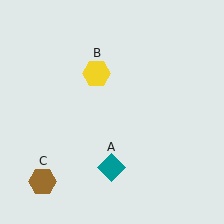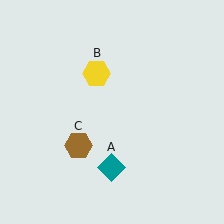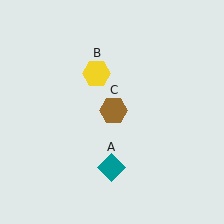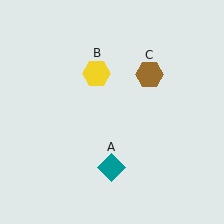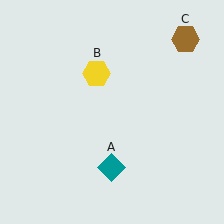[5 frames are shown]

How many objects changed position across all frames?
1 object changed position: brown hexagon (object C).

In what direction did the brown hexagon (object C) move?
The brown hexagon (object C) moved up and to the right.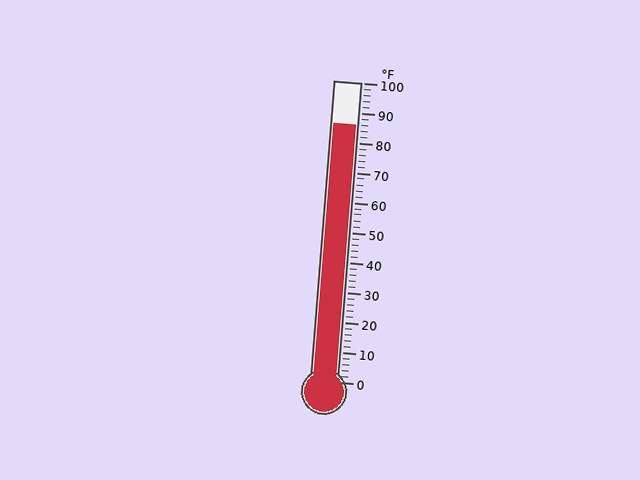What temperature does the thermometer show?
The thermometer shows approximately 86°F.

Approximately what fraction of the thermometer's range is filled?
The thermometer is filled to approximately 85% of its range.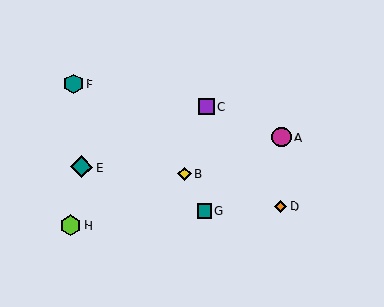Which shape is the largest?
The teal diamond (labeled E) is the largest.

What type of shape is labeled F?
Shape F is a teal hexagon.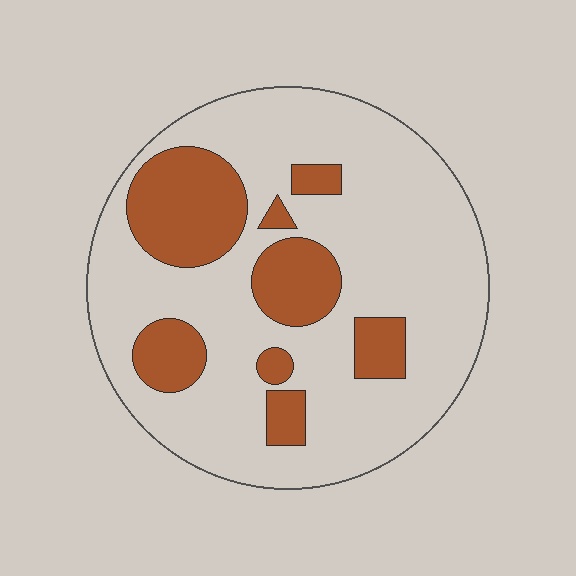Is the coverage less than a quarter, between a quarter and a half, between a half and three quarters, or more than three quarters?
Less than a quarter.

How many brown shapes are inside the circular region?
8.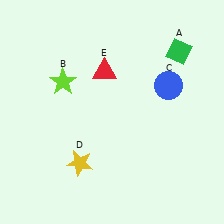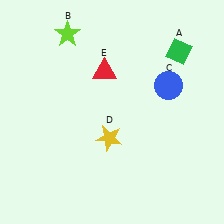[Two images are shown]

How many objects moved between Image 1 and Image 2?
2 objects moved between the two images.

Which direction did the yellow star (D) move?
The yellow star (D) moved right.